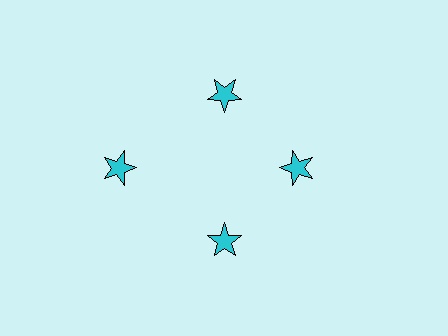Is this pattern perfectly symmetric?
No. The 4 cyan stars are arranged in a ring, but one element near the 9 o'clock position is pushed outward from the center, breaking the 4-fold rotational symmetry.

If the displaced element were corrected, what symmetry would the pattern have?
It would have 4-fold rotational symmetry — the pattern would map onto itself every 90 degrees.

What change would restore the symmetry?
The symmetry would be restored by moving it inward, back onto the ring so that all 4 stars sit at equal angles and equal distance from the center.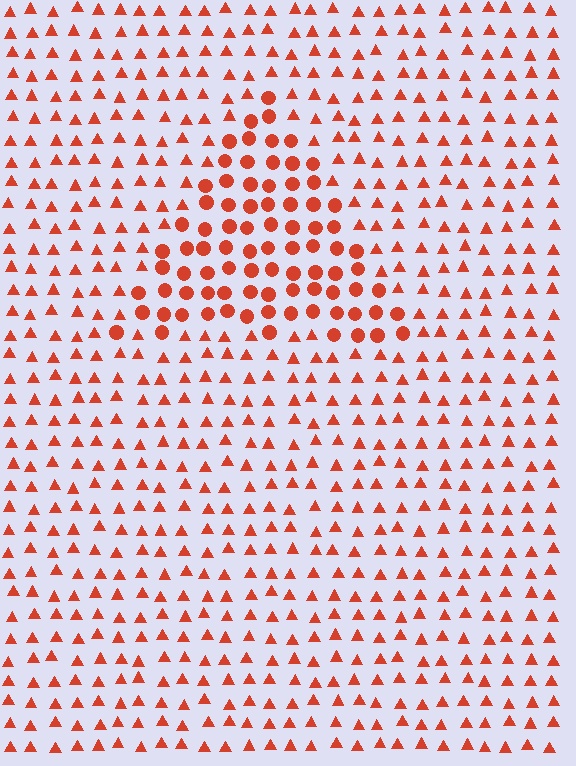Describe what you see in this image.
The image is filled with small red elements arranged in a uniform grid. A triangle-shaped region contains circles, while the surrounding area contains triangles. The boundary is defined purely by the change in element shape.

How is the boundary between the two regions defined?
The boundary is defined by a change in element shape: circles inside vs. triangles outside. All elements share the same color and spacing.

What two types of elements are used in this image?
The image uses circles inside the triangle region and triangles outside it.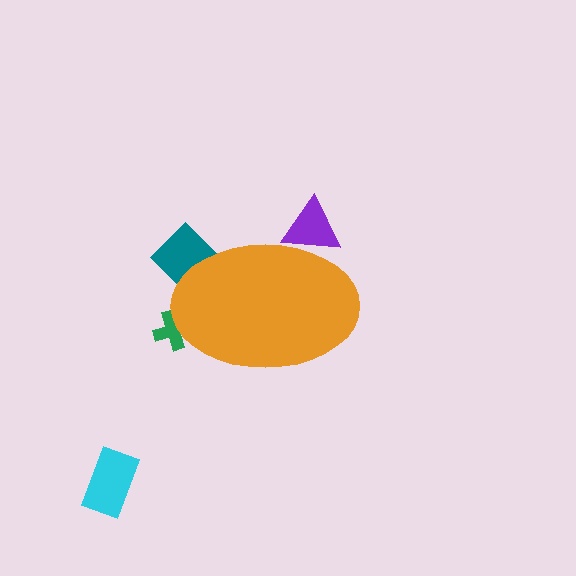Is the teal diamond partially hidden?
Yes, the teal diamond is partially hidden behind the orange ellipse.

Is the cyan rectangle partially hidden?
No, the cyan rectangle is fully visible.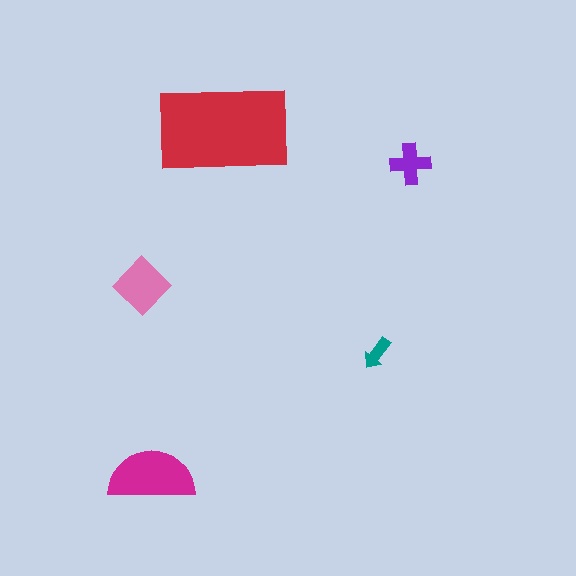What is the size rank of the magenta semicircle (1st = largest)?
2nd.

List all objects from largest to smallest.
The red rectangle, the magenta semicircle, the pink diamond, the purple cross, the teal arrow.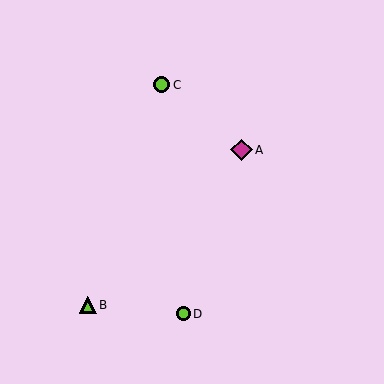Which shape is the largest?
The magenta diamond (labeled A) is the largest.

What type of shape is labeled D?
Shape D is a lime circle.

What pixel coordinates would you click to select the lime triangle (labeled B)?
Click at (88, 305) to select the lime triangle B.